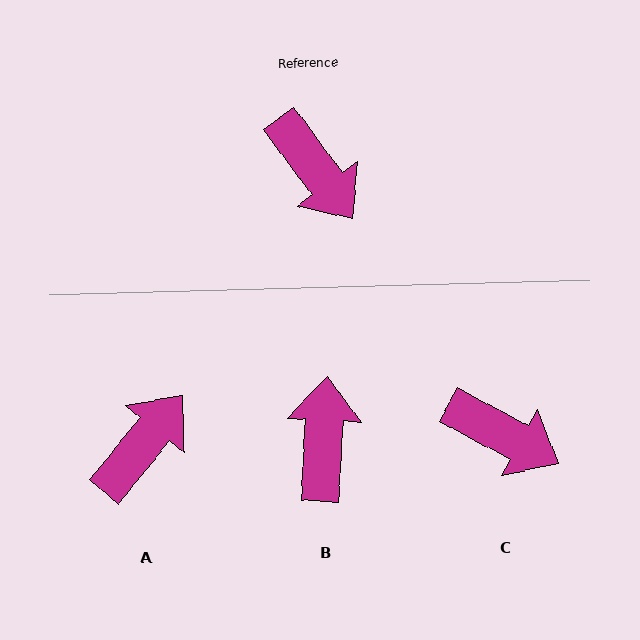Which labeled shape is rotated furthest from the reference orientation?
B, about 140 degrees away.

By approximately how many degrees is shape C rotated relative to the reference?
Approximately 25 degrees counter-clockwise.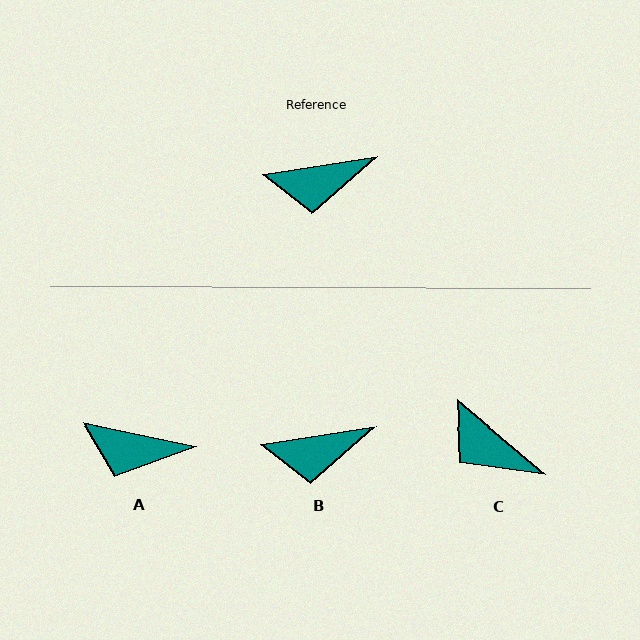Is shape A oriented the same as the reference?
No, it is off by about 21 degrees.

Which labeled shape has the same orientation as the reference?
B.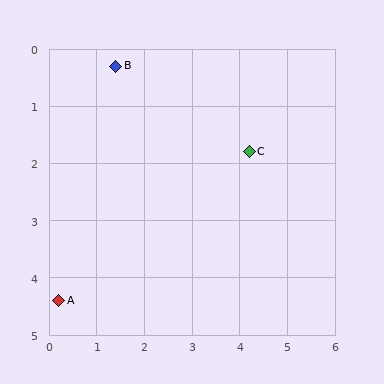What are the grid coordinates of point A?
Point A is at approximately (0.2, 4.4).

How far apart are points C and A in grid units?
Points C and A are about 4.8 grid units apart.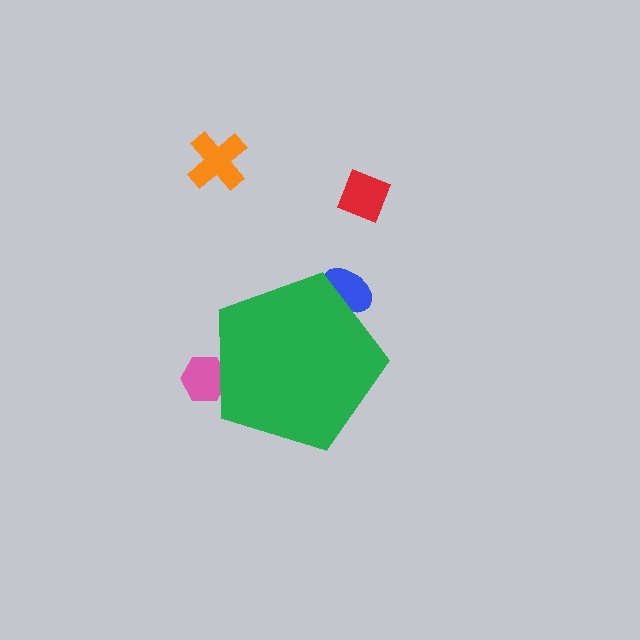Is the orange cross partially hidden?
No, the orange cross is fully visible.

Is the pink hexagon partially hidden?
Yes, the pink hexagon is partially hidden behind the green pentagon.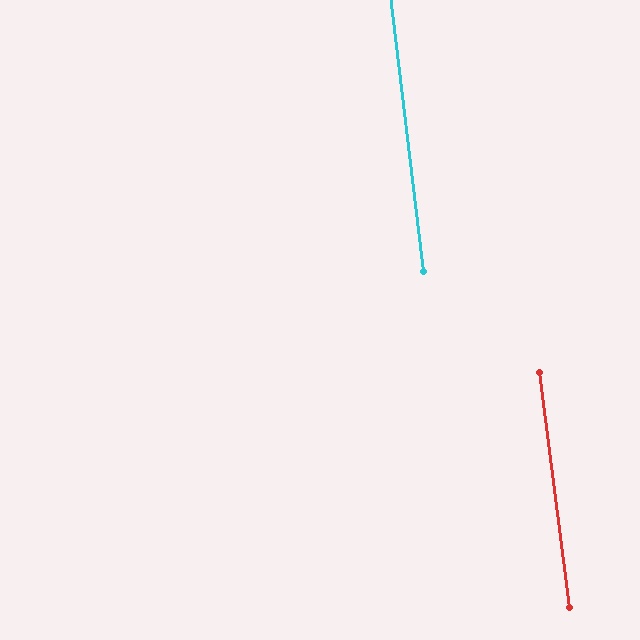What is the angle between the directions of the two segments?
Approximately 1 degree.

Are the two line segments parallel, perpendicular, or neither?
Parallel — their directions differ by only 0.5°.